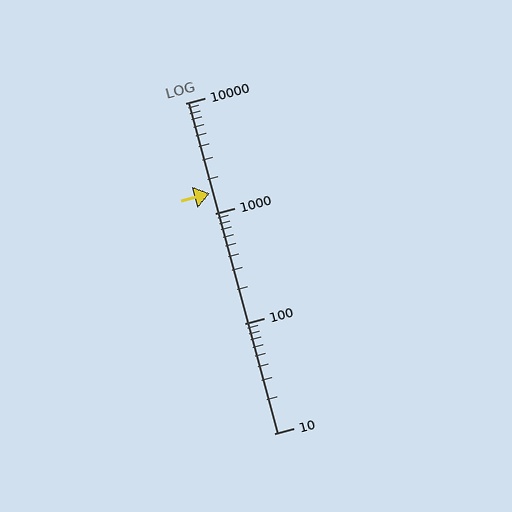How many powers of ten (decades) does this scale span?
The scale spans 3 decades, from 10 to 10000.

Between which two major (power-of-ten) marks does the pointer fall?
The pointer is between 1000 and 10000.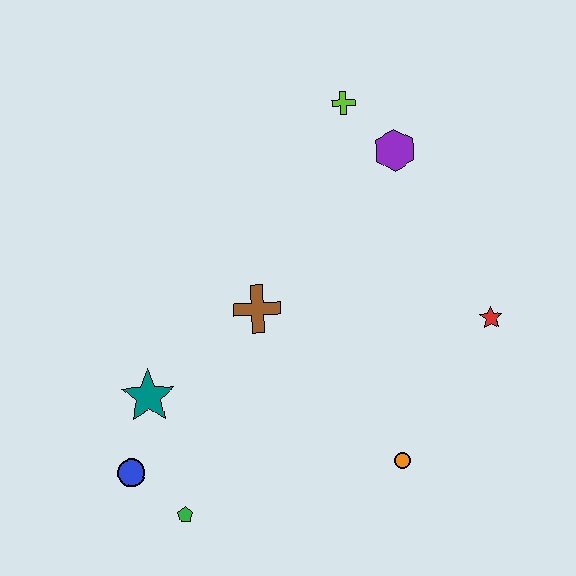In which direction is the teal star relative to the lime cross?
The teal star is below the lime cross.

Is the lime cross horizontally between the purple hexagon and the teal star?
Yes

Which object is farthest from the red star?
The blue circle is farthest from the red star.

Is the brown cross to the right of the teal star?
Yes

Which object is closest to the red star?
The orange circle is closest to the red star.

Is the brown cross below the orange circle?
No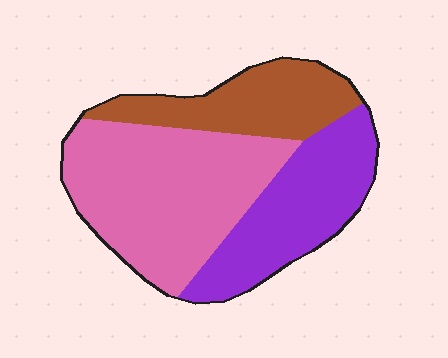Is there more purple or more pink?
Pink.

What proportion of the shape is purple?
Purple covers 30% of the shape.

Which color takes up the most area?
Pink, at roughly 45%.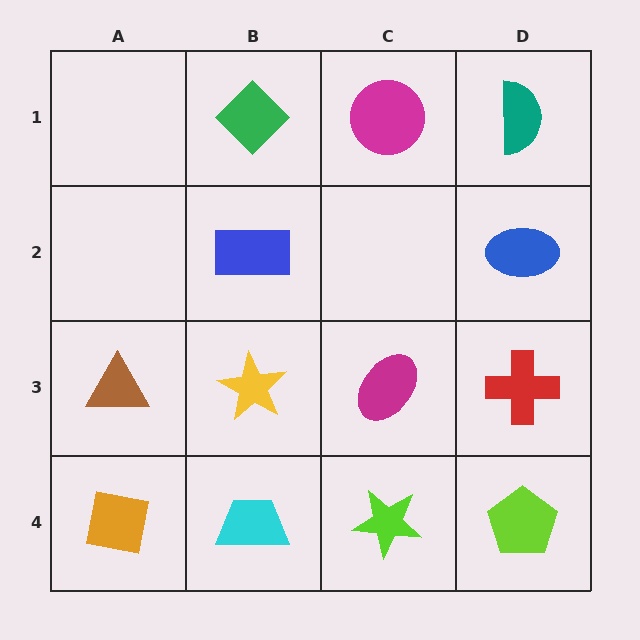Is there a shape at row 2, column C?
No, that cell is empty.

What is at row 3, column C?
A magenta ellipse.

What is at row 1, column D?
A teal semicircle.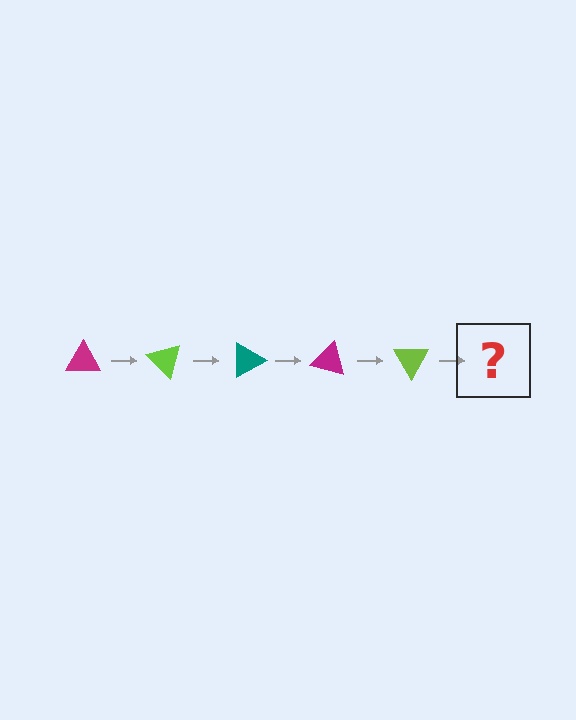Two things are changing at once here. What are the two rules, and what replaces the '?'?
The two rules are that it rotates 45 degrees each step and the color cycles through magenta, lime, and teal. The '?' should be a teal triangle, rotated 225 degrees from the start.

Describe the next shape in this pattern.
It should be a teal triangle, rotated 225 degrees from the start.